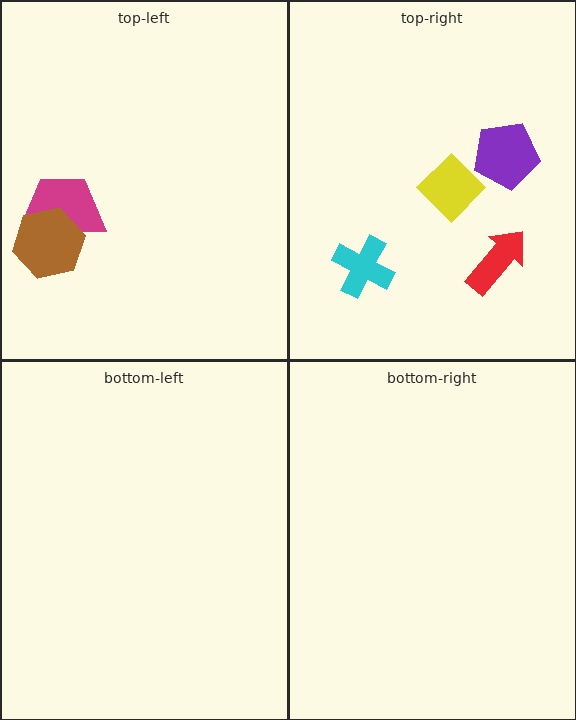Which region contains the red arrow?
The top-right region.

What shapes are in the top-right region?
The yellow diamond, the purple pentagon, the red arrow, the cyan cross.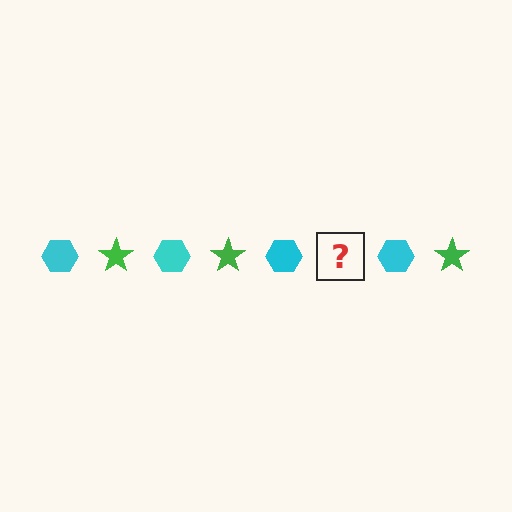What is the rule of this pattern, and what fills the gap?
The rule is that the pattern alternates between cyan hexagon and green star. The gap should be filled with a green star.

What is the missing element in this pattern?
The missing element is a green star.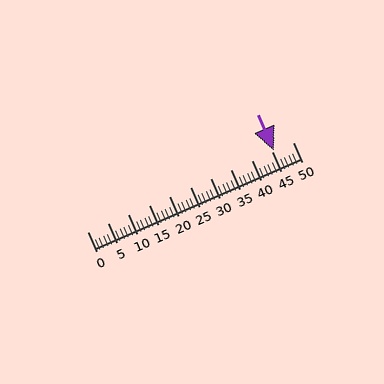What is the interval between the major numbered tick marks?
The major tick marks are spaced 5 units apart.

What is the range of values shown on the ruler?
The ruler shows values from 0 to 50.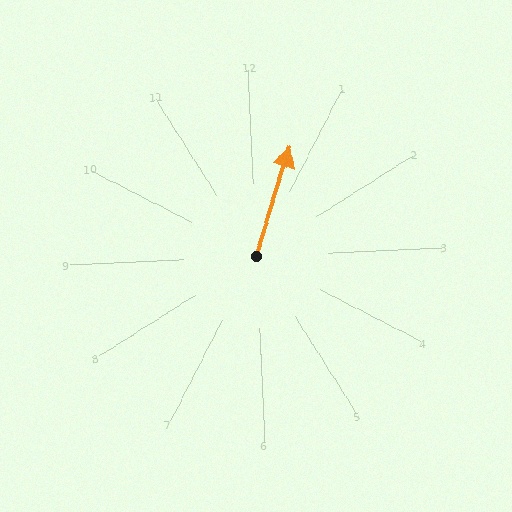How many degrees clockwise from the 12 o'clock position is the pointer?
Approximately 20 degrees.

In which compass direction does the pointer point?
North.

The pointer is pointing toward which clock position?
Roughly 1 o'clock.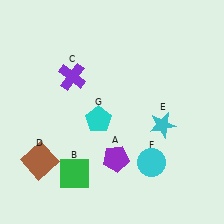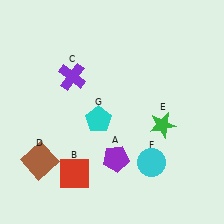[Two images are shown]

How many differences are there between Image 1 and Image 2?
There are 2 differences between the two images.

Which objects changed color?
B changed from green to red. E changed from cyan to green.